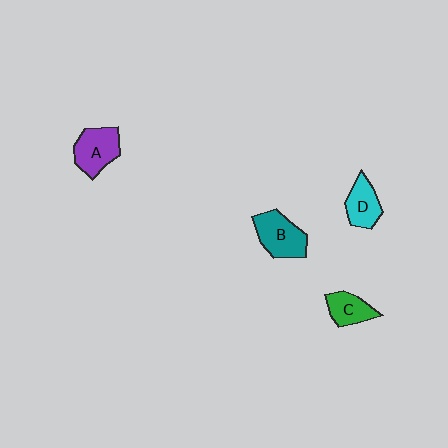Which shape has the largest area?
Shape B (teal).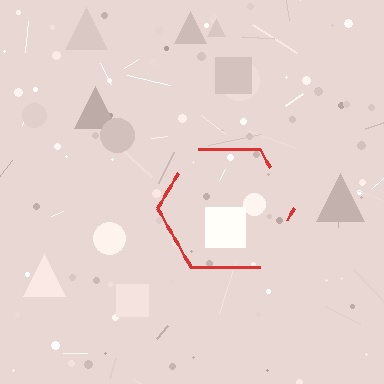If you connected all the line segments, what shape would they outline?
They would outline a hexagon.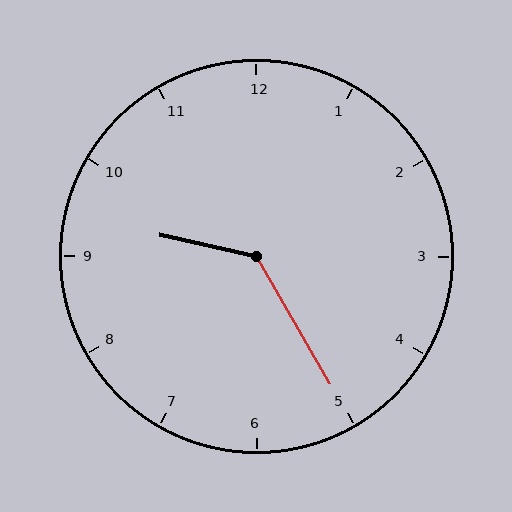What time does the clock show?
9:25.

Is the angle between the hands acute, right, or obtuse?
It is obtuse.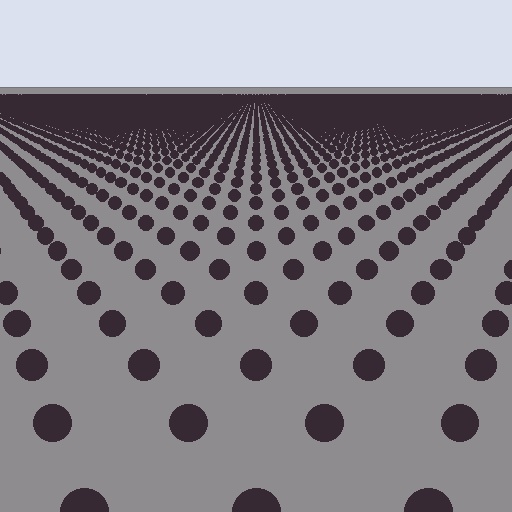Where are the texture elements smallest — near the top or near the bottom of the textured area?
Near the top.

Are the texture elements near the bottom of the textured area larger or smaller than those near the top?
Larger. Near the bottom, elements are closer to the viewer and appear at a bigger on-screen size.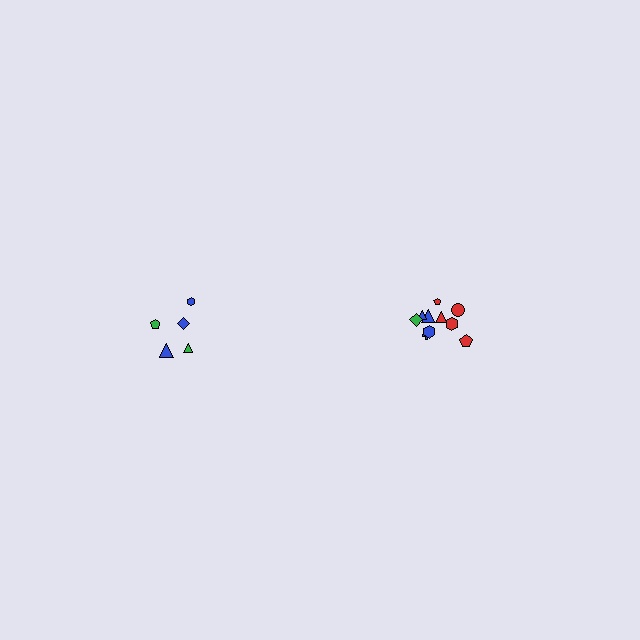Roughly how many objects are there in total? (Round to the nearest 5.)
Roughly 15 objects in total.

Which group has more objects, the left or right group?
The right group.